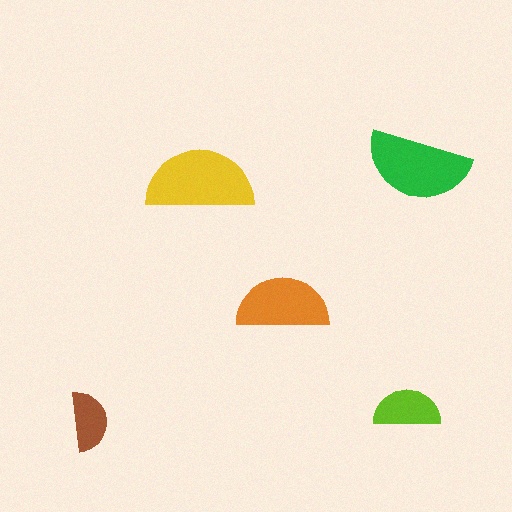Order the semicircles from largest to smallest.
the yellow one, the green one, the orange one, the lime one, the brown one.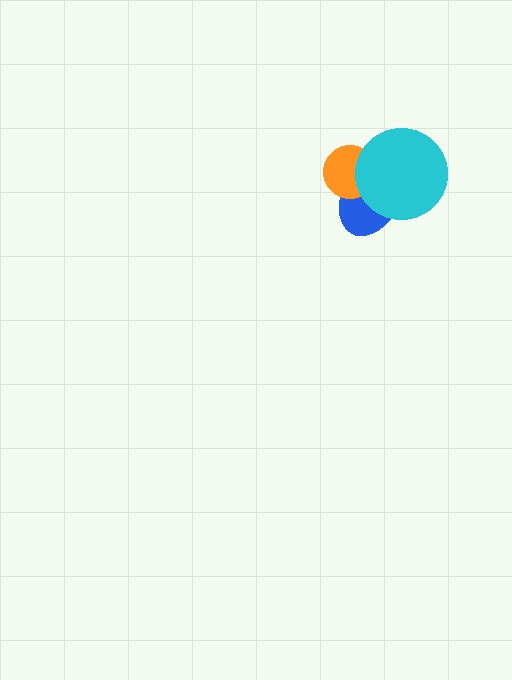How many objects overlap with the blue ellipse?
2 objects overlap with the blue ellipse.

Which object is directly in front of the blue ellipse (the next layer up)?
The orange circle is directly in front of the blue ellipse.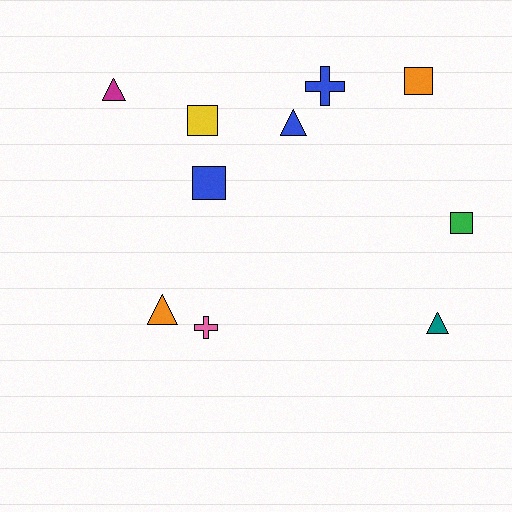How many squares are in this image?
There are 4 squares.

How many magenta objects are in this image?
There is 1 magenta object.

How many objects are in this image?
There are 10 objects.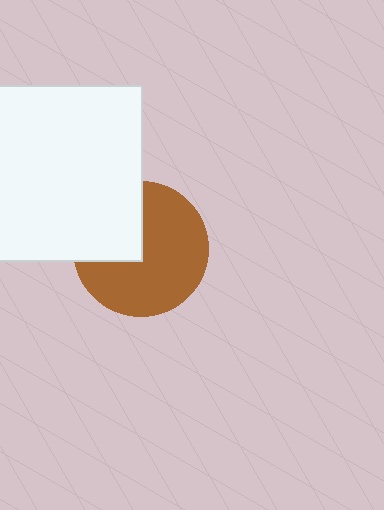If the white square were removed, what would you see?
You would see the complete brown circle.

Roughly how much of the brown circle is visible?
Most of it is visible (roughly 68%).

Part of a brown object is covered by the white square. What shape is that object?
It is a circle.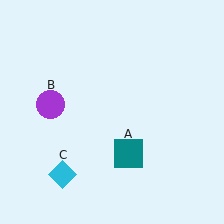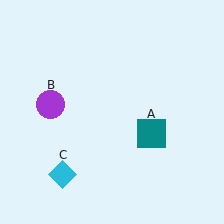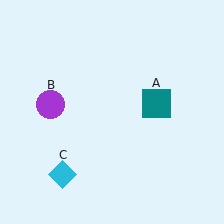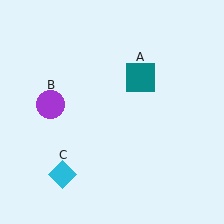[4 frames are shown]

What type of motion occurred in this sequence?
The teal square (object A) rotated counterclockwise around the center of the scene.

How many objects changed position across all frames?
1 object changed position: teal square (object A).